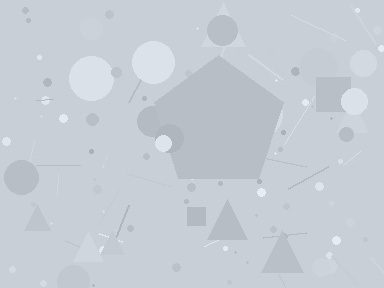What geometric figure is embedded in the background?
A pentagon is embedded in the background.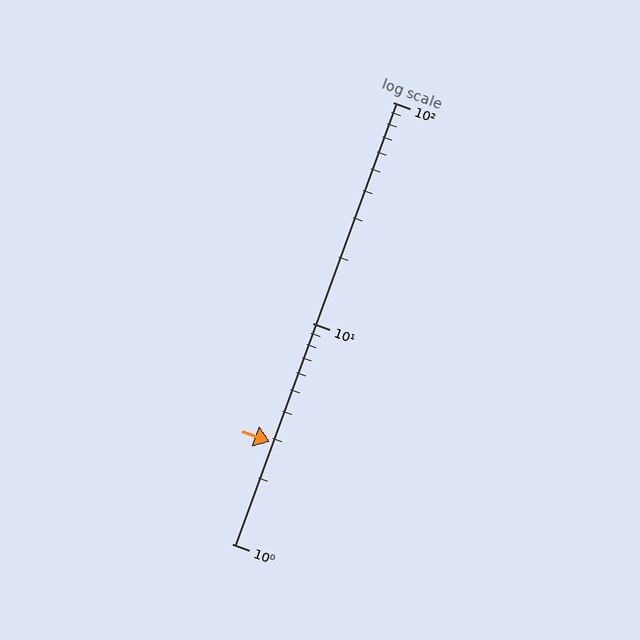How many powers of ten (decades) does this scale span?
The scale spans 2 decades, from 1 to 100.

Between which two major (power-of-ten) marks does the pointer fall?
The pointer is between 1 and 10.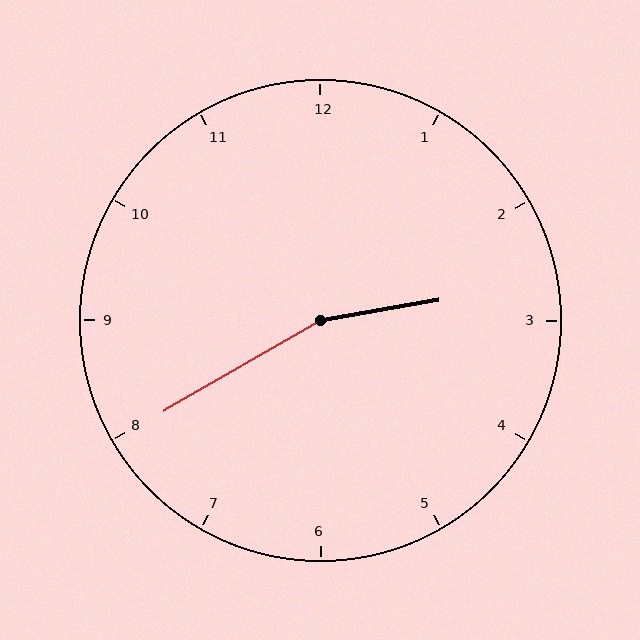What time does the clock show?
2:40.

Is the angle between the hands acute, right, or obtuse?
It is obtuse.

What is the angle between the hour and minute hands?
Approximately 160 degrees.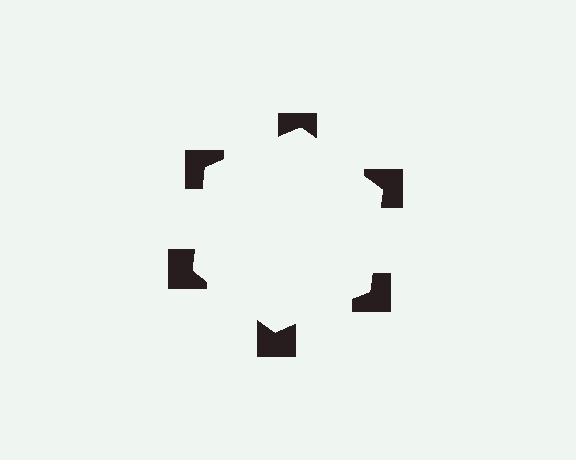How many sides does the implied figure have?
6 sides.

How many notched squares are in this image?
There are 6 — one at each vertex of the illusory hexagon.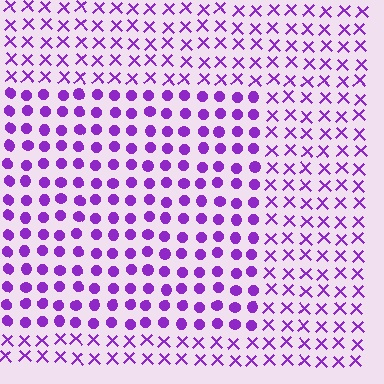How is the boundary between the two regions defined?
The boundary is defined by a change in element shape: circles inside vs. X marks outside. All elements share the same color and spacing.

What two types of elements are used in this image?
The image uses circles inside the rectangle region and X marks outside it.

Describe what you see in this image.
The image is filled with small purple elements arranged in a uniform grid. A rectangle-shaped region contains circles, while the surrounding area contains X marks. The boundary is defined purely by the change in element shape.